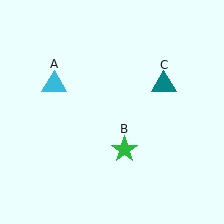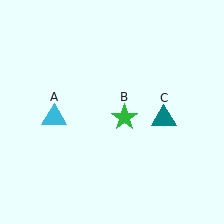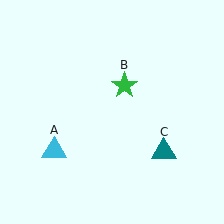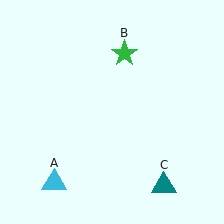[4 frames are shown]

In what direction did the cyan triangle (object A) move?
The cyan triangle (object A) moved down.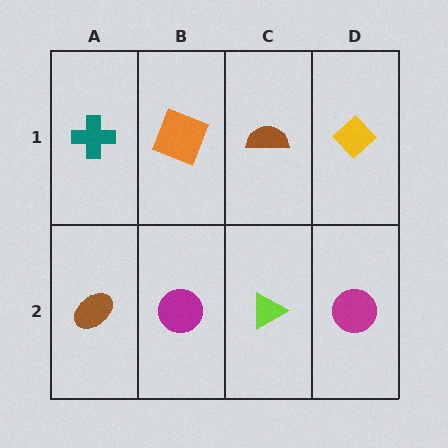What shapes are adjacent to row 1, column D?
A magenta circle (row 2, column D), a brown semicircle (row 1, column C).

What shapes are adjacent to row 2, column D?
A yellow diamond (row 1, column D), a lime triangle (row 2, column C).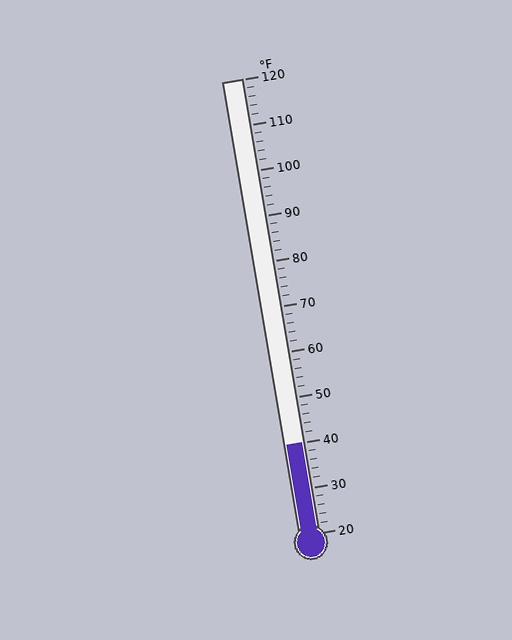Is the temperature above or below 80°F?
The temperature is below 80°F.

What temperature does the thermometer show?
The thermometer shows approximately 40°F.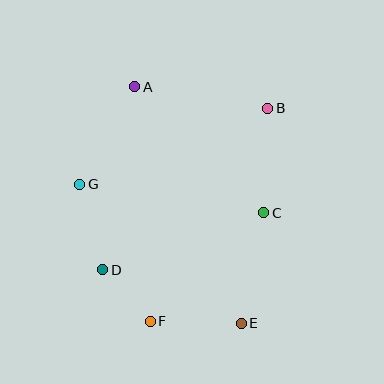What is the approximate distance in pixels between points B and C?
The distance between B and C is approximately 104 pixels.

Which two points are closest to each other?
Points D and F are closest to each other.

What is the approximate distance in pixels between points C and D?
The distance between C and D is approximately 171 pixels.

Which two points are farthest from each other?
Points A and E are farthest from each other.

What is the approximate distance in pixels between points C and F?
The distance between C and F is approximately 157 pixels.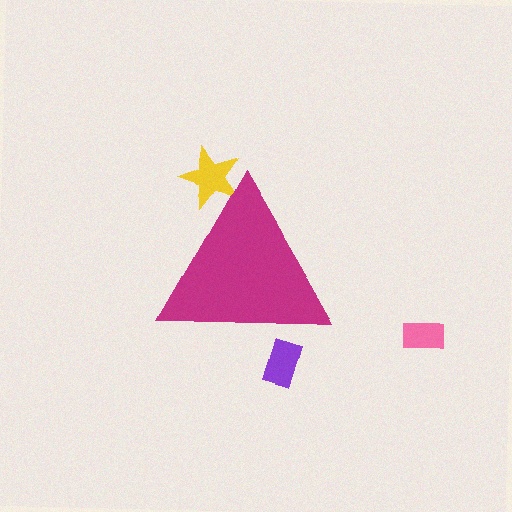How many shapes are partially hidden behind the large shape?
2 shapes are partially hidden.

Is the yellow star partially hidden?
Yes, the yellow star is partially hidden behind the magenta triangle.